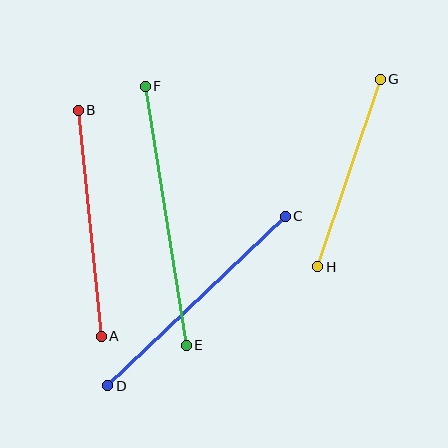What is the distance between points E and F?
The distance is approximately 263 pixels.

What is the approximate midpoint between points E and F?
The midpoint is at approximately (166, 216) pixels.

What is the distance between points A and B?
The distance is approximately 227 pixels.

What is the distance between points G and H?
The distance is approximately 197 pixels.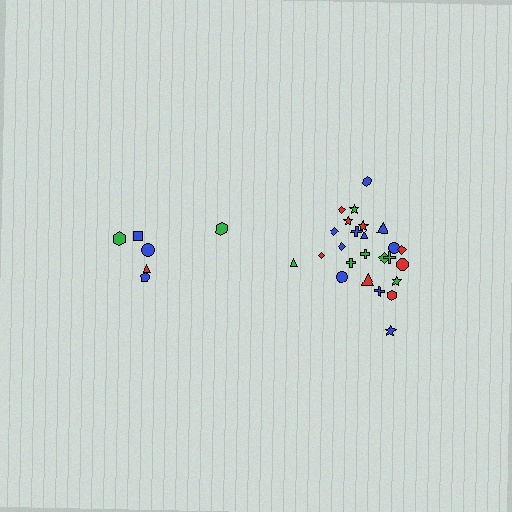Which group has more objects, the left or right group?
The right group.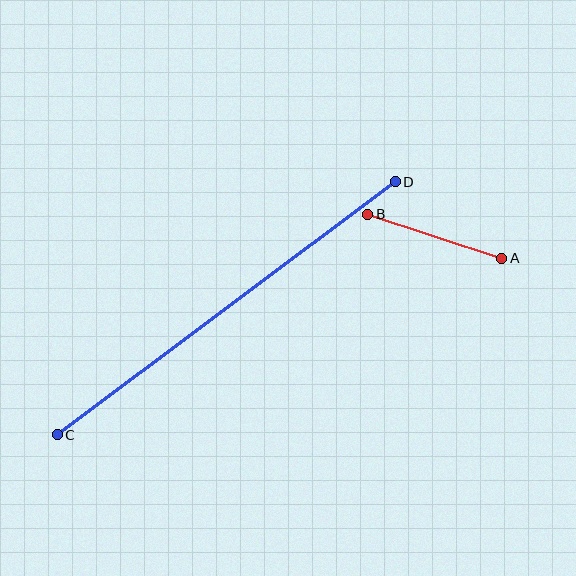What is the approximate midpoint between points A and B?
The midpoint is at approximately (435, 236) pixels.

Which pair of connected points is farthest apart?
Points C and D are farthest apart.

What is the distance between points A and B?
The distance is approximately 141 pixels.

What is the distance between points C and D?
The distance is approximately 422 pixels.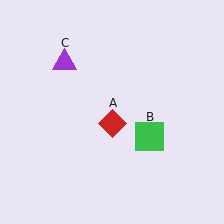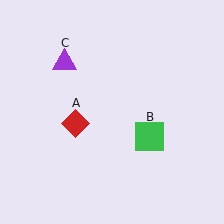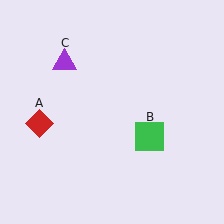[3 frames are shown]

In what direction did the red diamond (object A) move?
The red diamond (object A) moved left.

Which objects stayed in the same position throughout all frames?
Green square (object B) and purple triangle (object C) remained stationary.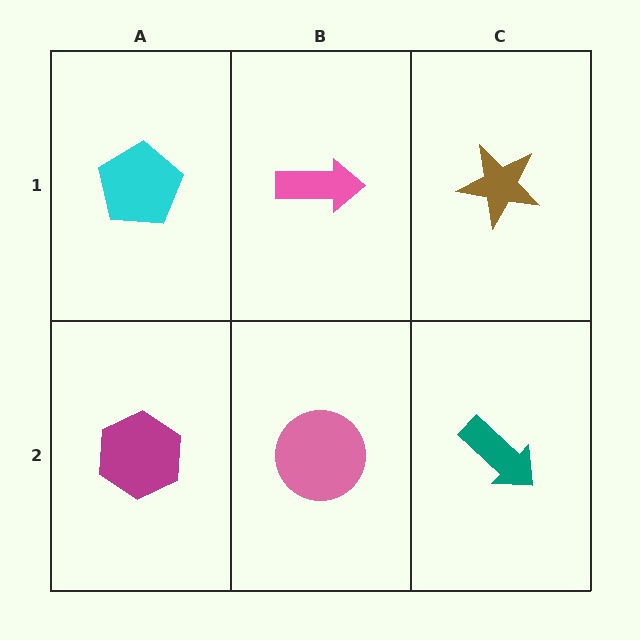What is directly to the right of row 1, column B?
A brown star.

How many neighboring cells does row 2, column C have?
2.